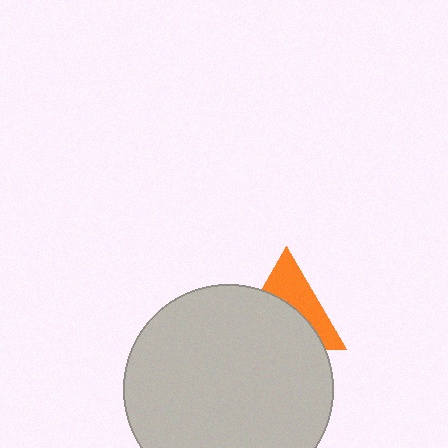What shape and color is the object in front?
The object in front is a light gray circle.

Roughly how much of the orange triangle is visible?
A small part of it is visible (roughly 43%).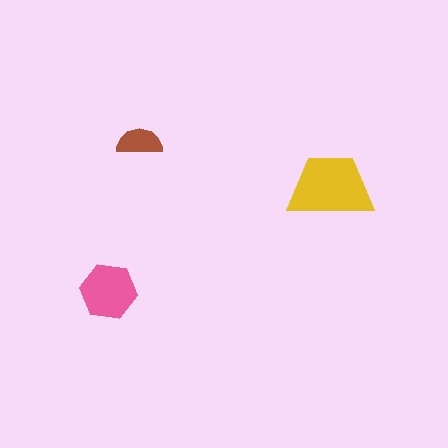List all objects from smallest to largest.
The brown semicircle, the pink hexagon, the yellow trapezoid.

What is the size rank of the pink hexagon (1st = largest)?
2nd.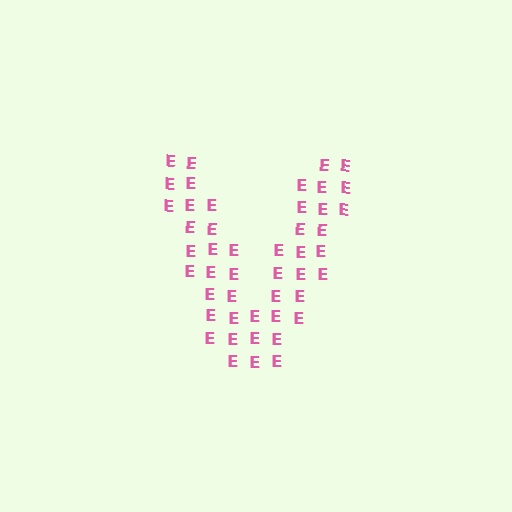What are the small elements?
The small elements are letter E's.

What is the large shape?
The large shape is the letter V.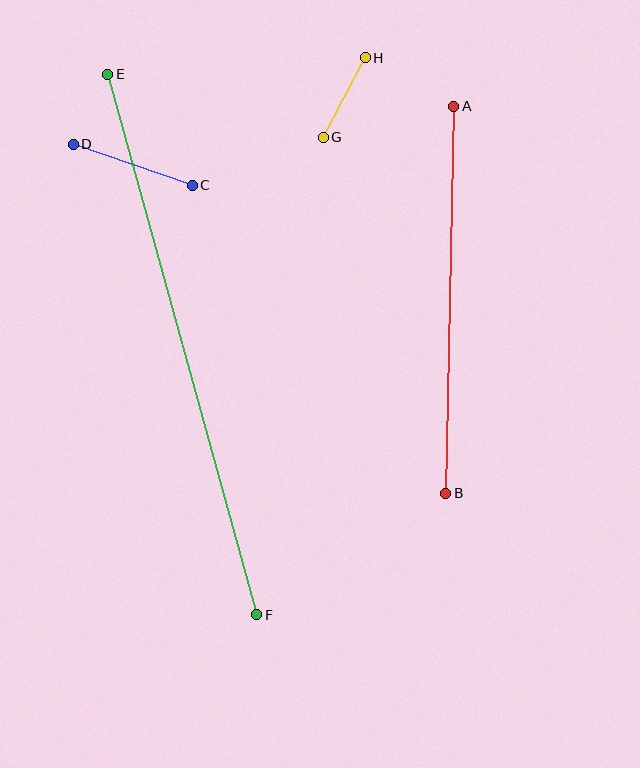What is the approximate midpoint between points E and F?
The midpoint is at approximately (182, 345) pixels.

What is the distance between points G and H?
The distance is approximately 90 pixels.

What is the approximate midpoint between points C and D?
The midpoint is at approximately (133, 165) pixels.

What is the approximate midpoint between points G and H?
The midpoint is at approximately (344, 97) pixels.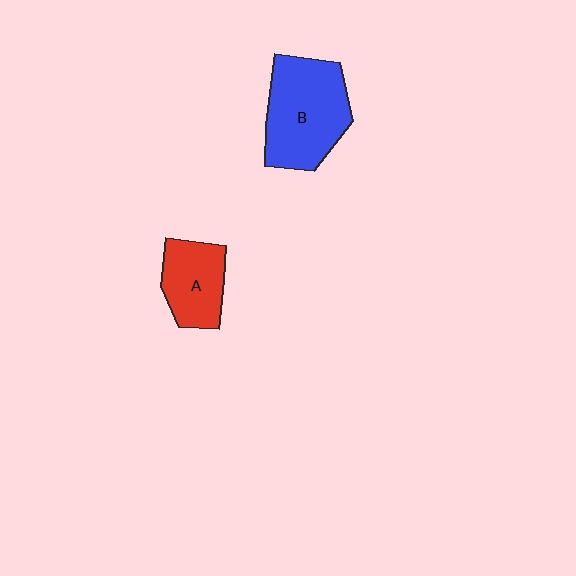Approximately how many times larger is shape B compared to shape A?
Approximately 1.6 times.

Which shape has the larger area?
Shape B (blue).